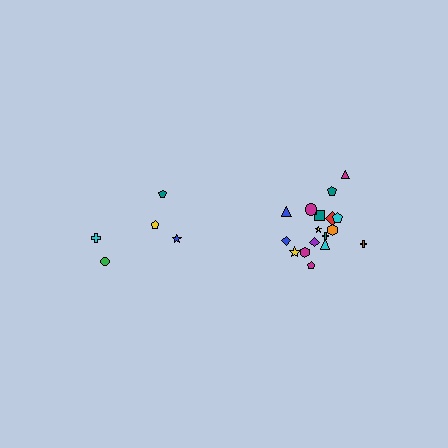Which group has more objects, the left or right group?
The right group.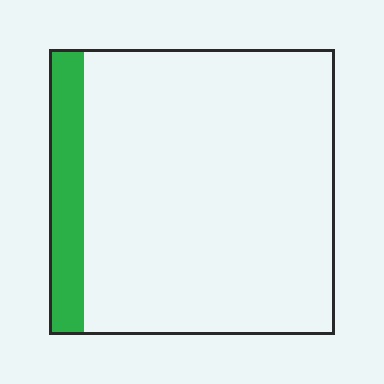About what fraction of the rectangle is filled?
About one eighth (1/8).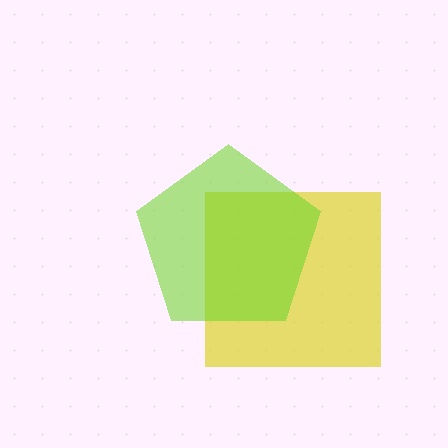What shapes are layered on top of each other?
The layered shapes are: a yellow square, a lime pentagon.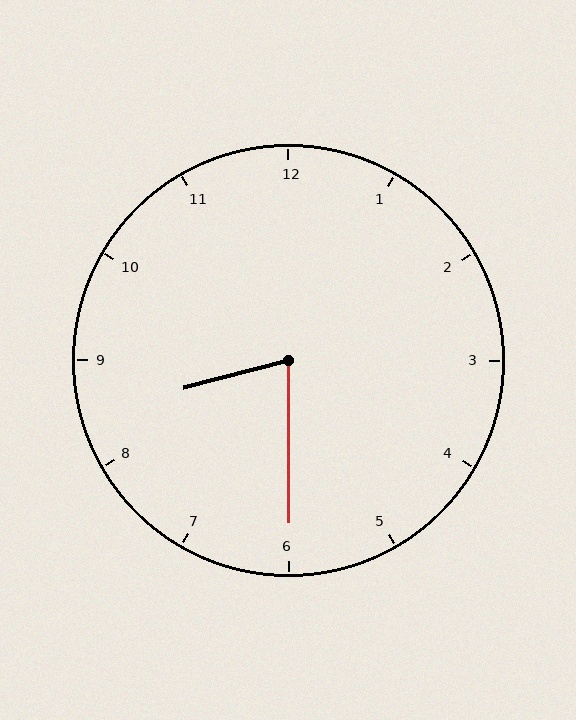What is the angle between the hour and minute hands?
Approximately 75 degrees.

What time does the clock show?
8:30.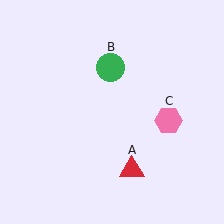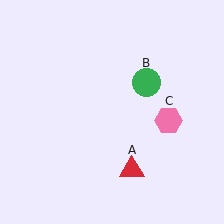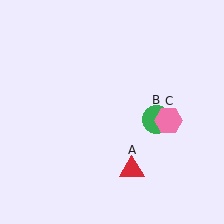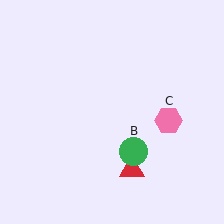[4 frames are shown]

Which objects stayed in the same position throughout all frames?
Red triangle (object A) and pink hexagon (object C) remained stationary.